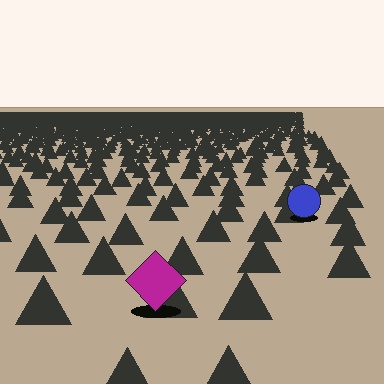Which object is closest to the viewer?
The magenta diamond is closest. The texture marks near it are larger and more spread out.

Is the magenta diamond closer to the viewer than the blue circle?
Yes. The magenta diamond is closer — you can tell from the texture gradient: the ground texture is coarser near it.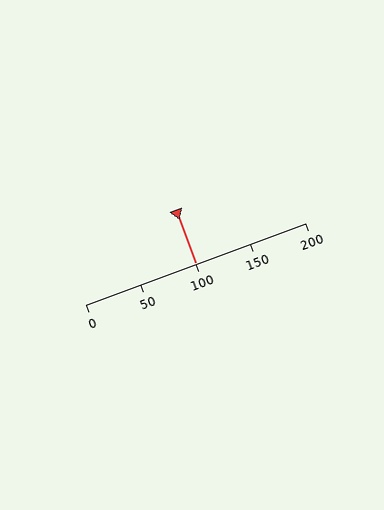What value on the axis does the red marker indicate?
The marker indicates approximately 100.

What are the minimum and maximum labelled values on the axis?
The axis runs from 0 to 200.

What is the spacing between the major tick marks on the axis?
The major ticks are spaced 50 apart.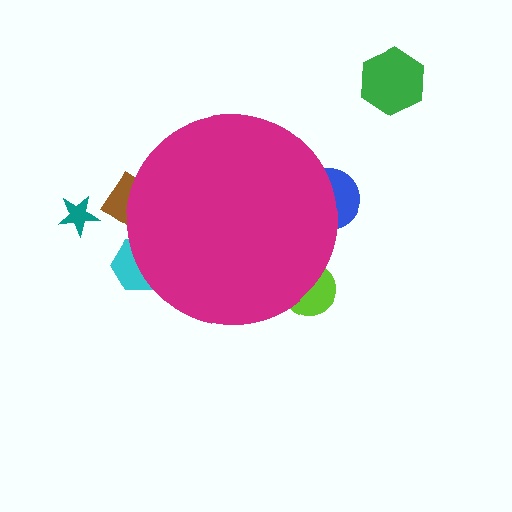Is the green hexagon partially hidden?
No, the green hexagon is fully visible.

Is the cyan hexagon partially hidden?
Yes, the cyan hexagon is partially hidden behind the magenta circle.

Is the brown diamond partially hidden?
Yes, the brown diamond is partially hidden behind the magenta circle.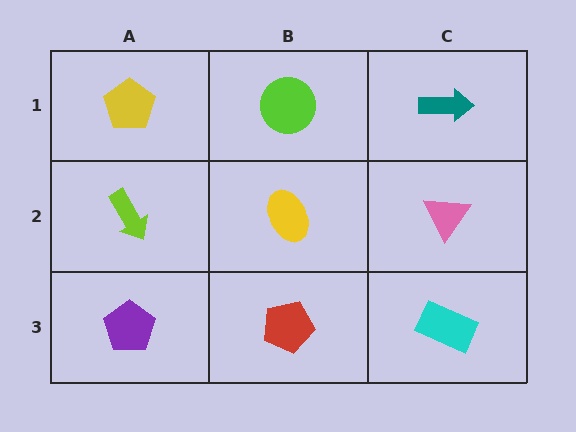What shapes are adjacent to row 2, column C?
A teal arrow (row 1, column C), a cyan rectangle (row 3, column C), a yellow ellipse (row 2, column B).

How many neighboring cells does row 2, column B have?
4.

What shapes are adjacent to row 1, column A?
A lime arrow (row 2, column A), a lime circle (row 1, column B).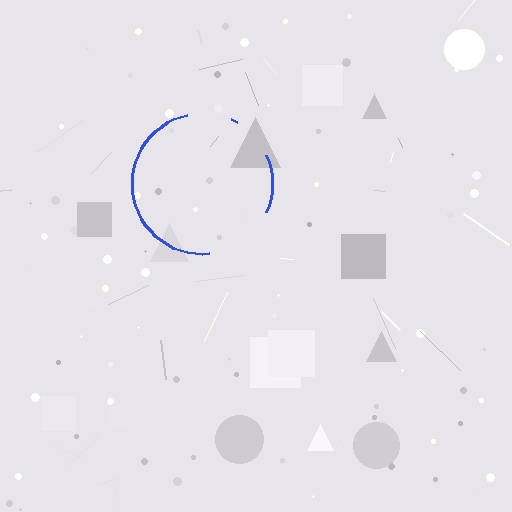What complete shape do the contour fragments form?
The contour fragments form a circle.